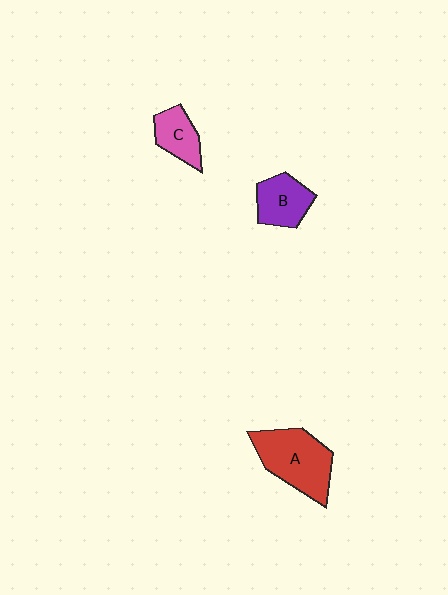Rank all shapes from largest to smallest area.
From largest to smallest: A (red), B (purple), C (pink).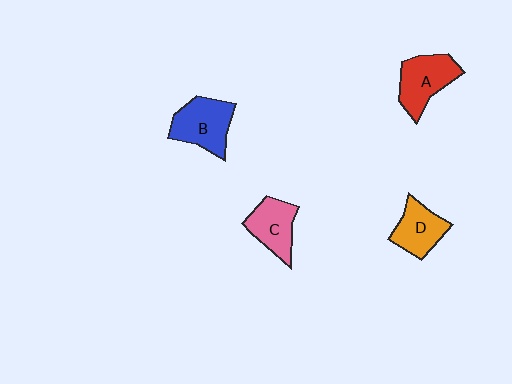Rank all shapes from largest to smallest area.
From largest to smallest: B (blue), A (red), C (pink), D (orange).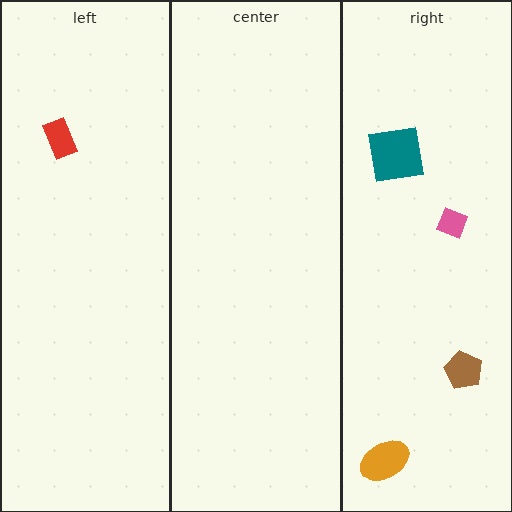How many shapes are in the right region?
4.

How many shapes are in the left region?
1.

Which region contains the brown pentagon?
The right region.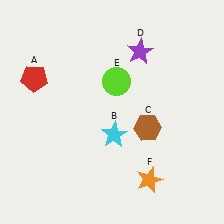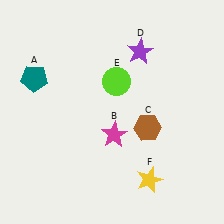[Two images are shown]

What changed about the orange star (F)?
In Image 1, F is orange. In Image 2, it changed to yellow.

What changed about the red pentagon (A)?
In Image 1, A is red. In Image 2, it changed to teal.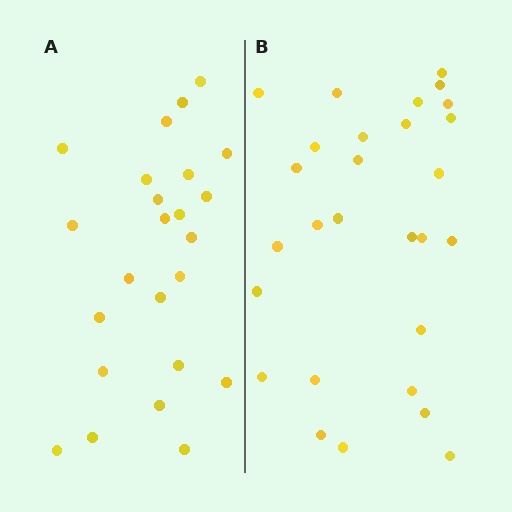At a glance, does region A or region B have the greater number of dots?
Region B (the right region) has more dots.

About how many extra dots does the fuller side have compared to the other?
Region B has about 4 more dots than region A.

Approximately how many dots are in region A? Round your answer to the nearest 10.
About 20 dots. (The exact count is 24, which rounds to 20.)